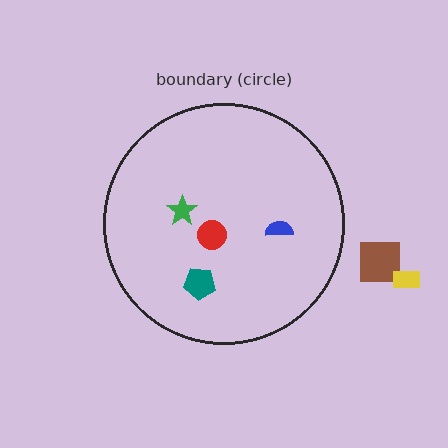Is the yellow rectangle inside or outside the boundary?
Outside.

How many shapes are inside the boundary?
4 inside, 2 outside.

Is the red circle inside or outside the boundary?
Inside.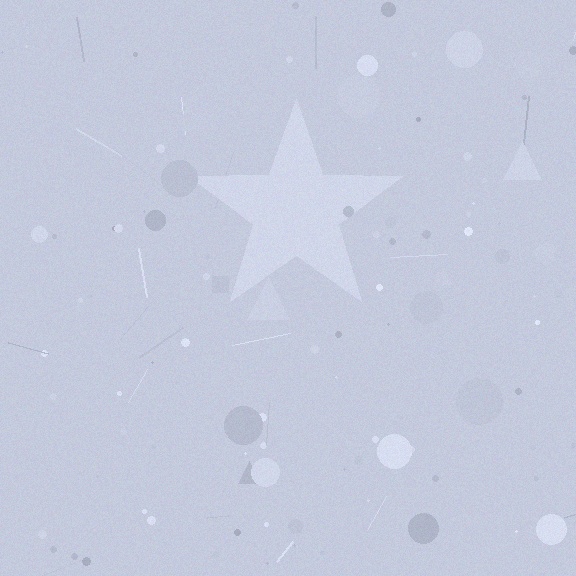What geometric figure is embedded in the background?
A star is embedded in the background.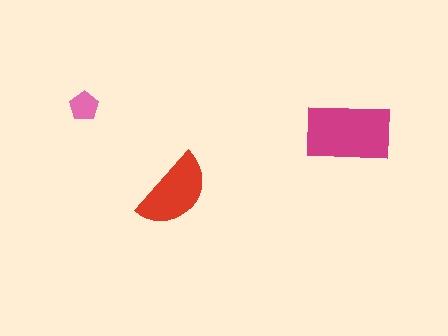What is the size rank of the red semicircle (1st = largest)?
2nd.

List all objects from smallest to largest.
The pink pentagon, the red semicircle, the magenta rectangle.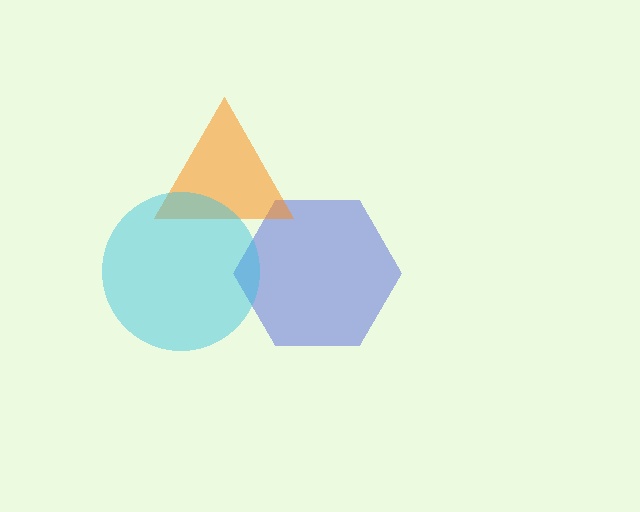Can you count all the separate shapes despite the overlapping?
Yes, there are 3 separate shapes.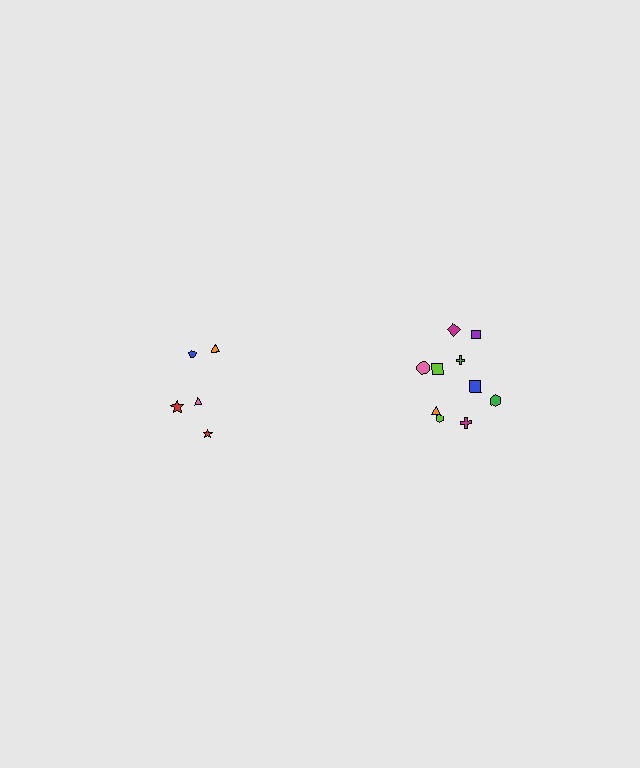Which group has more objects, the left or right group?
The right group.